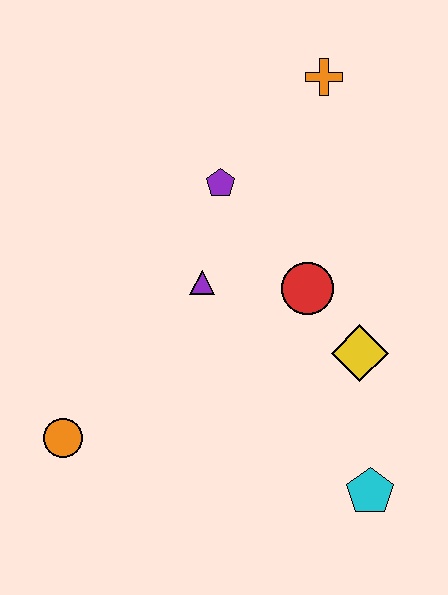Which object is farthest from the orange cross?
The orange circle is farthest from the orange cross.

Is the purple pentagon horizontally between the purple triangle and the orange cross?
Yes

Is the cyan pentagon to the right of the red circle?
Yes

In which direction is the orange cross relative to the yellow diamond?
The orange cross is above the yellow diamond.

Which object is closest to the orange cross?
The purple pentagon is closest to the orange cross.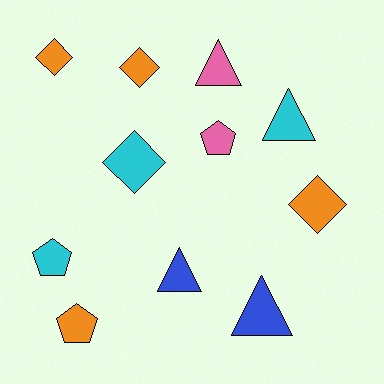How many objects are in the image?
There are 11 objects.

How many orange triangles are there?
There are no orange triangles.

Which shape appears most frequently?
Triangle, with 4 objects.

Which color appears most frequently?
Orange, with 4 objects.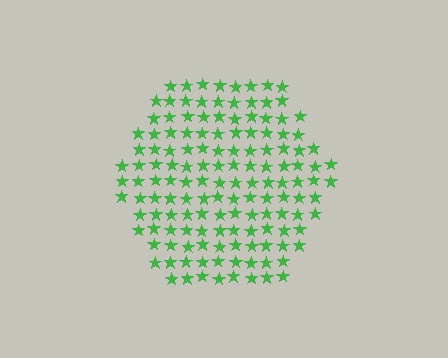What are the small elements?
The small elements are stars.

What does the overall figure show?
The overall figure shows a hexagon.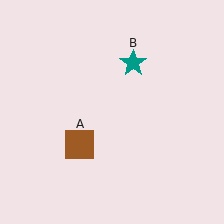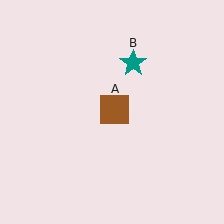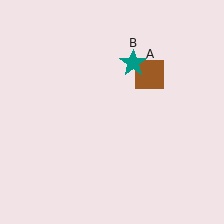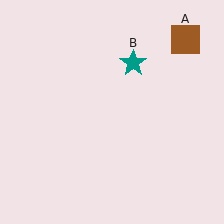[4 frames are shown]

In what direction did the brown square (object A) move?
The brown square (object A) moved up and to the right.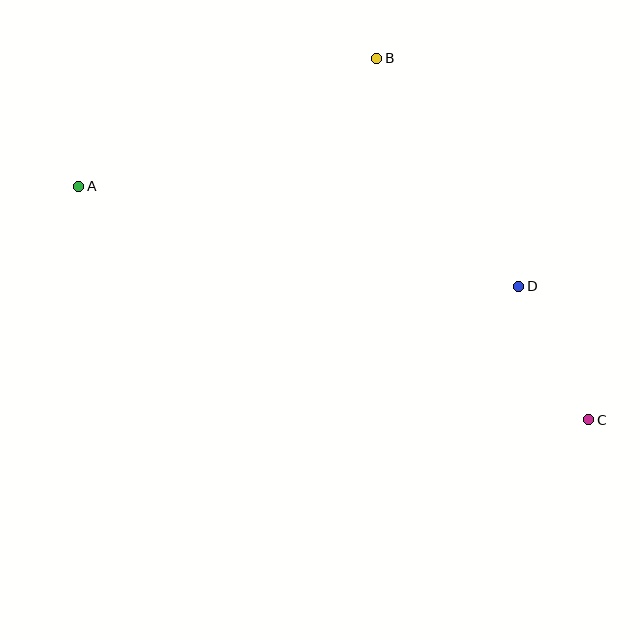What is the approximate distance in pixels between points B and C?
The distance between B and C is approximately 419 pixels.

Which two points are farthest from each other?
Points A and C are farthest from each other.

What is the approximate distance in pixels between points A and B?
The distance between A and B is approximately 325 pixels.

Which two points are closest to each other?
Points C and D are closest to each other.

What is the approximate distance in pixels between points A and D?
The distance between A and D is approximately 452 pixels.